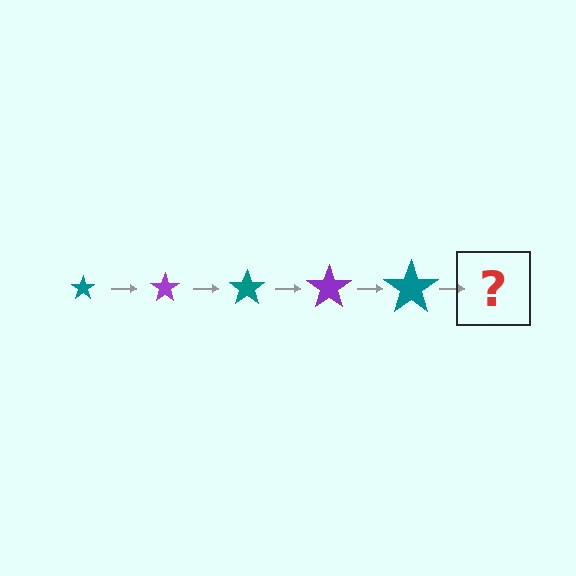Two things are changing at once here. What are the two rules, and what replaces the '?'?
The two rules are that the star grows larger each step and the color cycles through teal and purple. The '?' should be a purple star, larger than the previous one.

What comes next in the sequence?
The next element should be a purple star, larger than the previous one.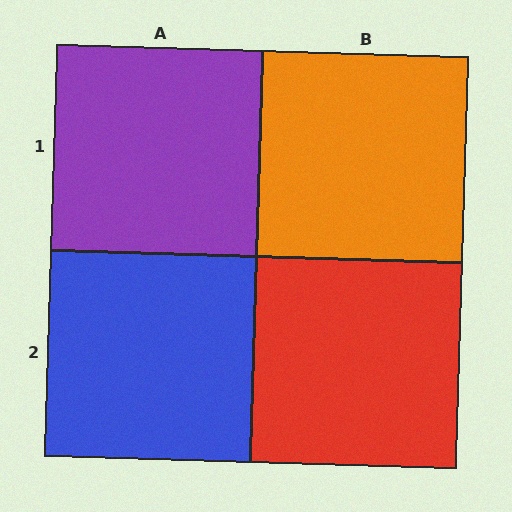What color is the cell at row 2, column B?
Red.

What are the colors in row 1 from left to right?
Purple, orange.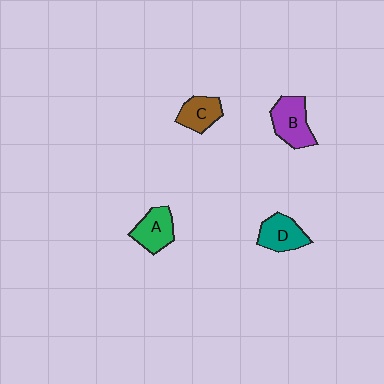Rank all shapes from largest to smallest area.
From largest to smallest: B (purple), D (teal), A (green), C (brown).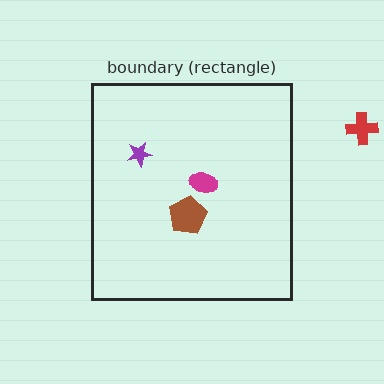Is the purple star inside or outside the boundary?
Inside.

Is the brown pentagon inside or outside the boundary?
Inside.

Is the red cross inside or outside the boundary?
Outside.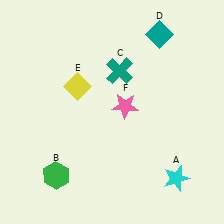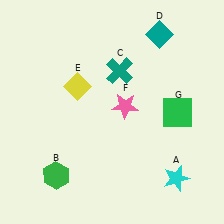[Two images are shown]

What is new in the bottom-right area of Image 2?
A green square (G) was added in the bottom-right area of Image 2.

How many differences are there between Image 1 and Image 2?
There is 1 difference between the two images.